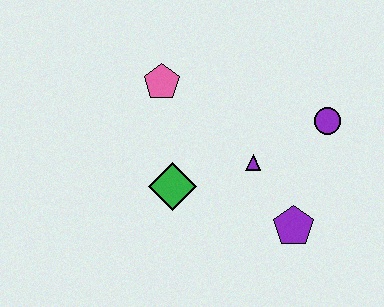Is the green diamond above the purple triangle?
No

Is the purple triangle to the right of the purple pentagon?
No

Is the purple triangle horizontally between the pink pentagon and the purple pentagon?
Yes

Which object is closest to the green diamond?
The purple triangle is closest to the green diamond.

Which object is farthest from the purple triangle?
The pink pentagon is farthest from the purple triangle.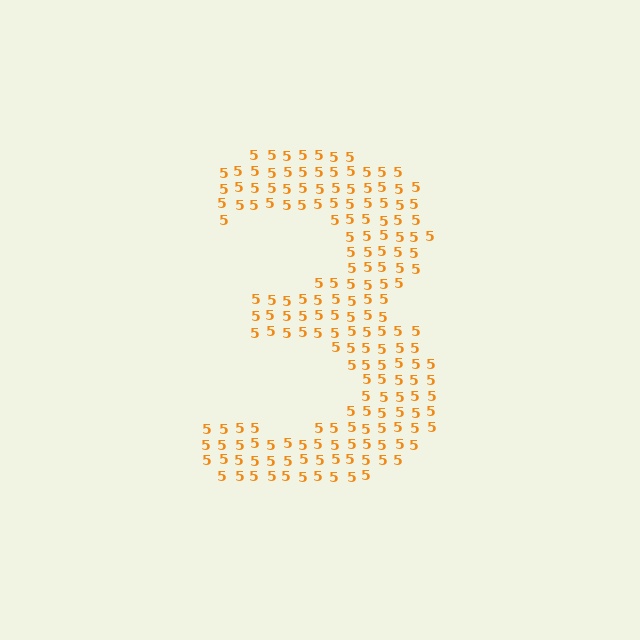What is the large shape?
The large shape is the digit 3.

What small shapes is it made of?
It is made of small digit 5's.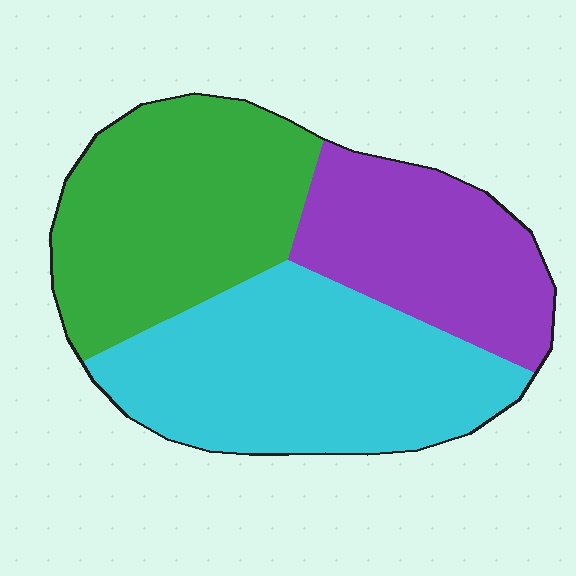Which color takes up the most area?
Cyan, at roughly 40%.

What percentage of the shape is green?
Green takes up between a third and a half of the shape.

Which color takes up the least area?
Purple, at roughly 25%.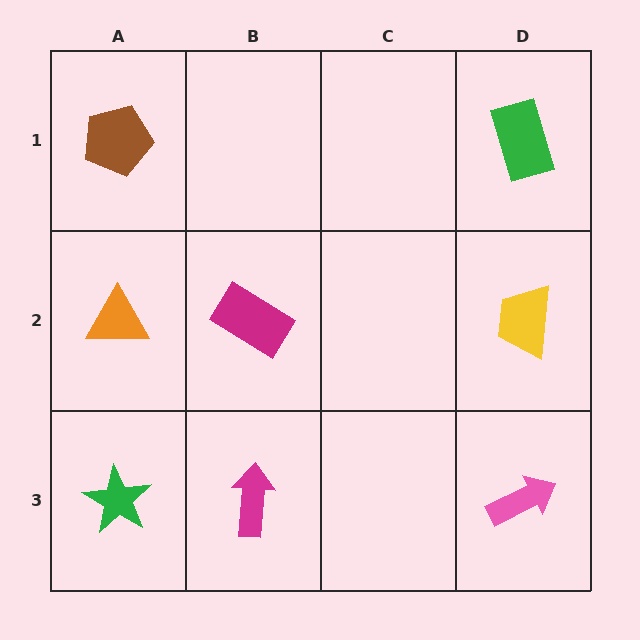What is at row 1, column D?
A green rectangle.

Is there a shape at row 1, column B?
No, that cell is empty.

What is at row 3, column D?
A pink arrow.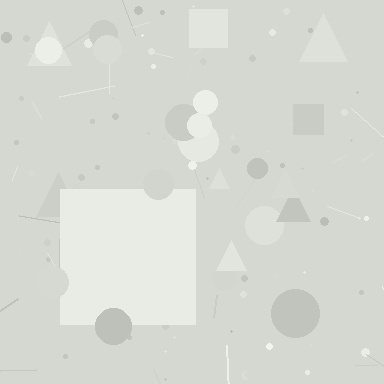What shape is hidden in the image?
A square is hidden in the image.